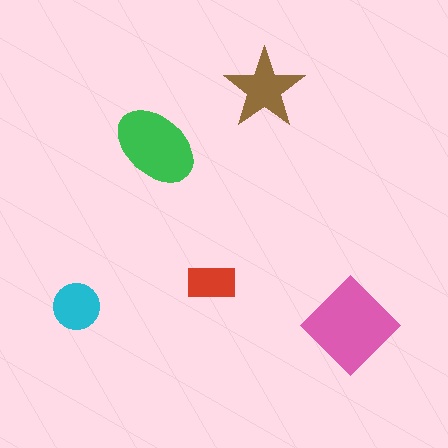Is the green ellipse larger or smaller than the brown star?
Larger.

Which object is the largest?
The pink diamond.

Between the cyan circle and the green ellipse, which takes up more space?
The green ellipse.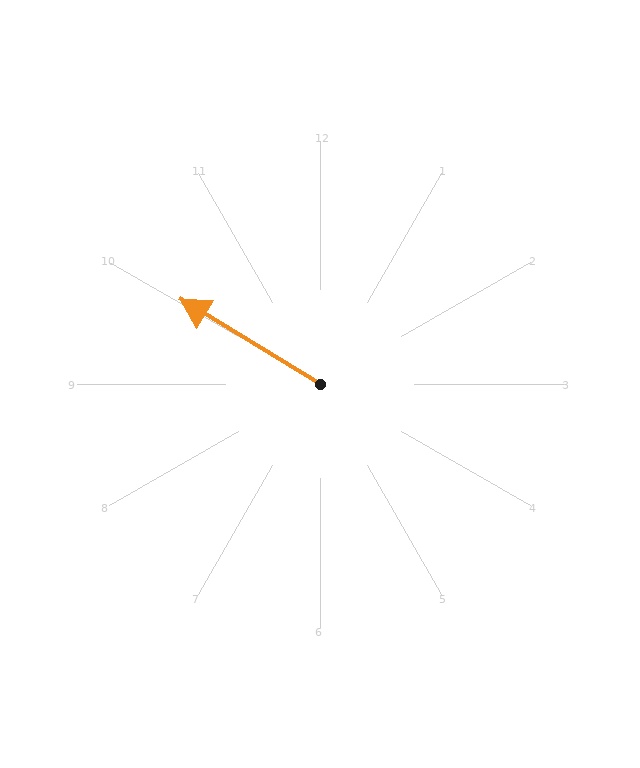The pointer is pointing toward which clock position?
Roughly 10 o'clock.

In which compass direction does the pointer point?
Northwest.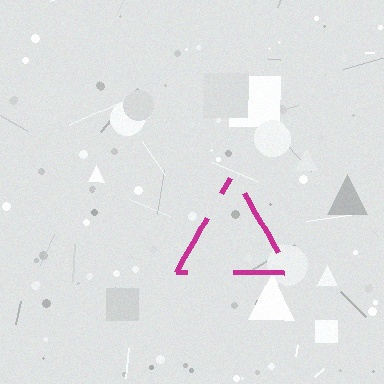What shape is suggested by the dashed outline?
The dashed outline suggests a triangle.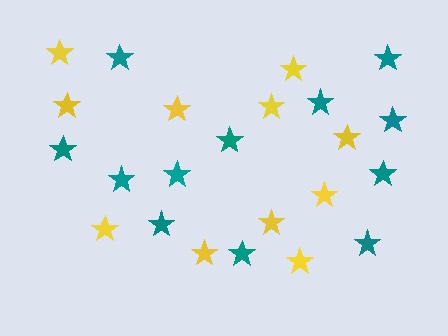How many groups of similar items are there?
There are 2 groups: one group of yellow stars (11) and one group of teal stars (12).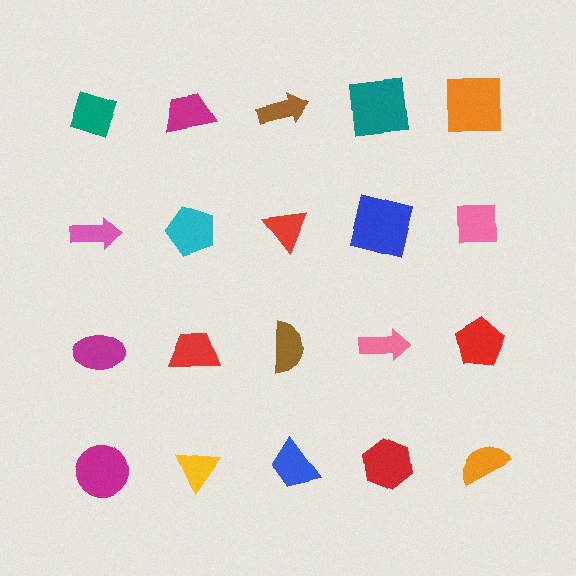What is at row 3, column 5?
A red pentagon.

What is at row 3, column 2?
A red trapezoid.